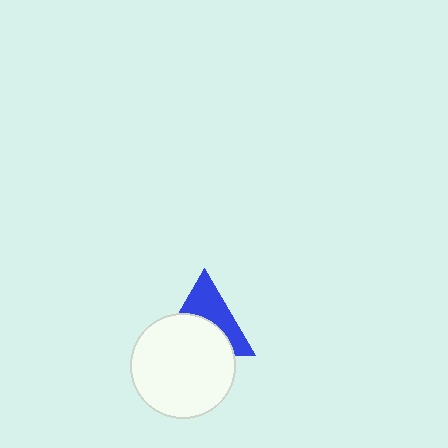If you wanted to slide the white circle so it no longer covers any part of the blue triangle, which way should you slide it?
Slide it down — that is the most direct way to separate the two shapes.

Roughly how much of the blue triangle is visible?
About half of it is visible (roughly 48%).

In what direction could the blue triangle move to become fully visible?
The blue triangle could move up. That would shift it out from behind the white circle entirely.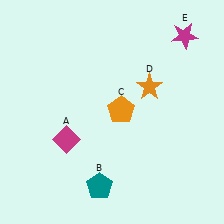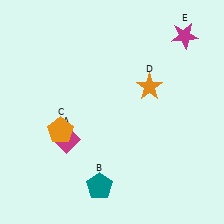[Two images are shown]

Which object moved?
The orange pentagon (C) moved left.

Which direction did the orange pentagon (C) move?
The orange pentagon (C) moved left.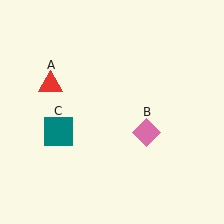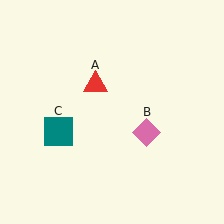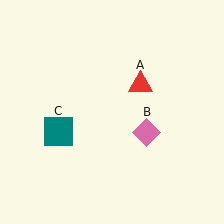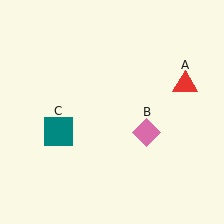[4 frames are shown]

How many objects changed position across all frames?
1 object changed position: red triangle (object A).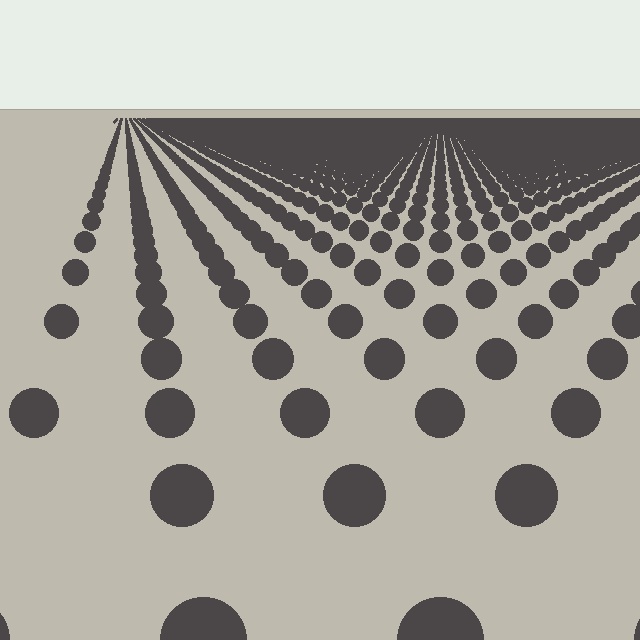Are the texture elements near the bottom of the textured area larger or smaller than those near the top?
Larger. Near the bottom, elements are closer to the viewer and appear at a bigger on-screen size.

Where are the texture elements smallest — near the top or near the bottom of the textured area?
Near the top.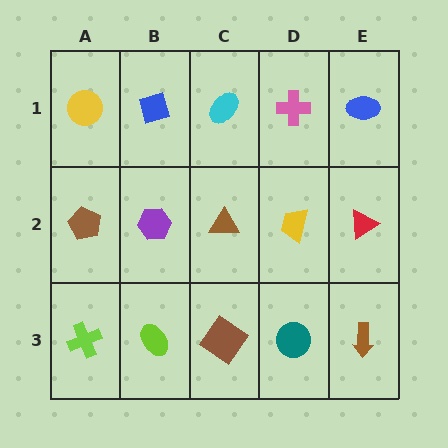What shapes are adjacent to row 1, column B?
A purple hexagon (row 2, column B), a yellow circle (row 1, column A), a cyan ellipse (row 1, column C).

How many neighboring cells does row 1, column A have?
2.